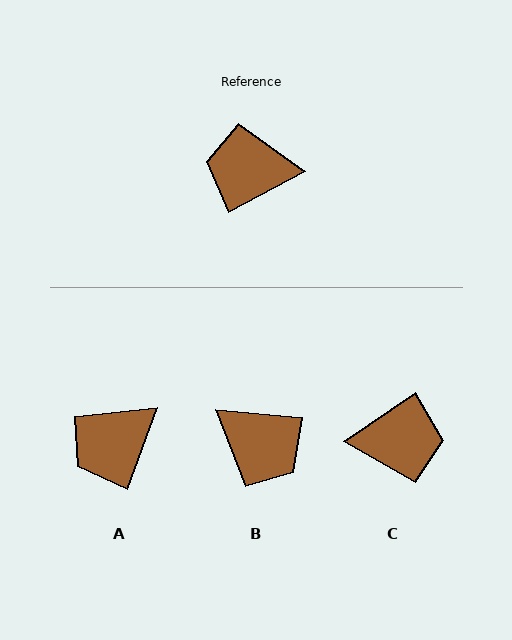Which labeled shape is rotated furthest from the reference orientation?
C, about 174 degrees away.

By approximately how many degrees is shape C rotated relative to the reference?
Approximately 174 degrees clockwise.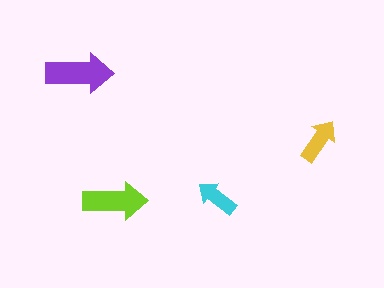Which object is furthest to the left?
The purple arrow is leftmost.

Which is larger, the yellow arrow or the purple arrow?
The purple one.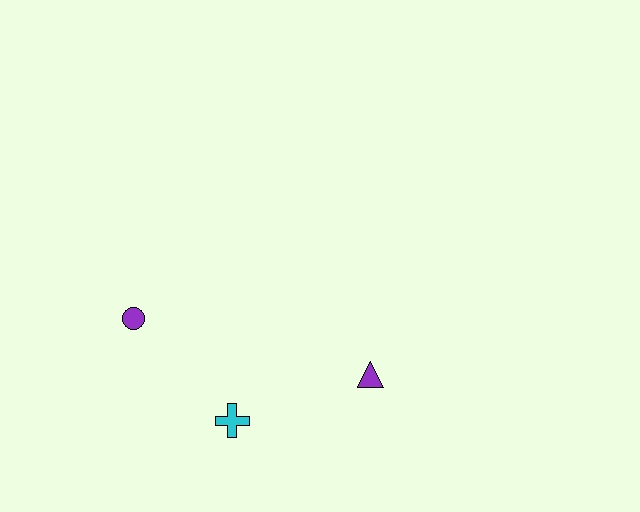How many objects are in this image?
There are 3 objects.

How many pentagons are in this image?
There are no pentagons.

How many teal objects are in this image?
There are no teal objects.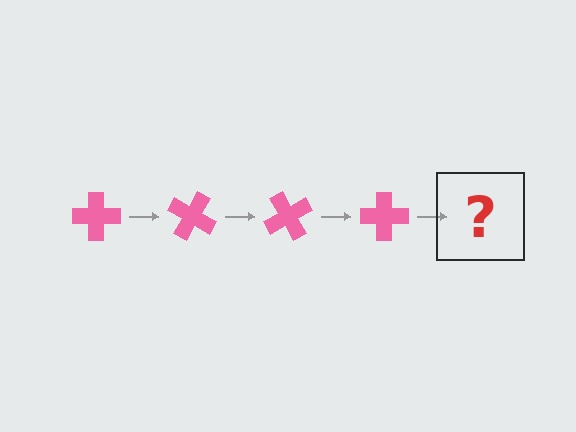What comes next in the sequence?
The next element should be a pink cross rotated 120 degrees.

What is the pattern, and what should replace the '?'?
The pattern is that the cross rotates 30 degrees each step. The '?' should be a pink cross rotated 120 degrees.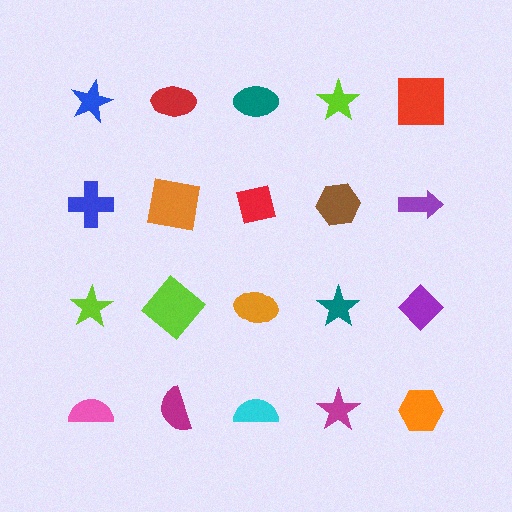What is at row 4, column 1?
A pink semicircle.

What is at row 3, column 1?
A lime star.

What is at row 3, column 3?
An orange ellipse.